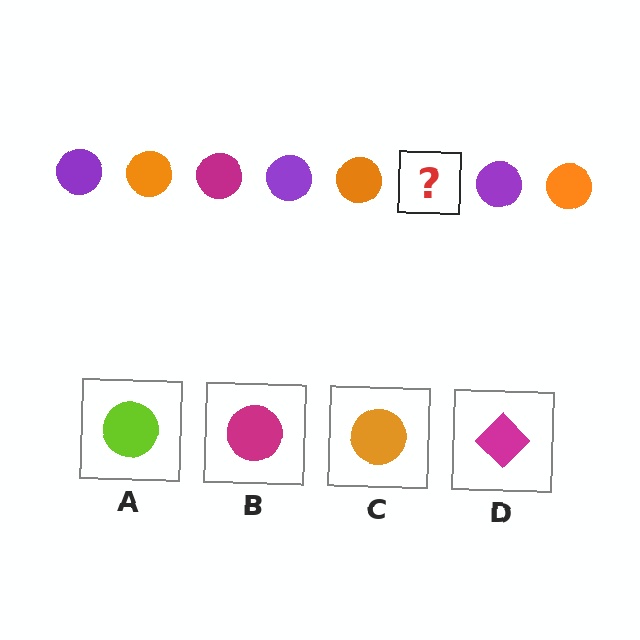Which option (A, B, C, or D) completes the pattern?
B.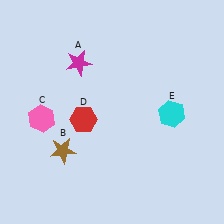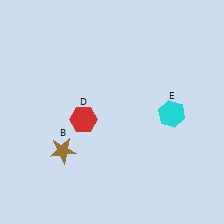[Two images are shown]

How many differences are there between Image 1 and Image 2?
There are 2 differences between the two images.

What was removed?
The magenta star (A), the pink hexagon (C) were removed in Image 2.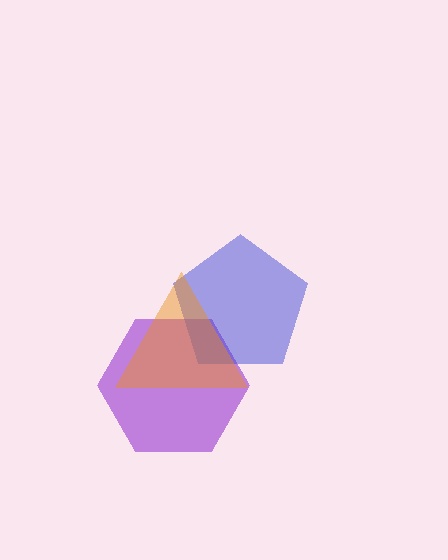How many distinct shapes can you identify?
There are 3 distinct shapes: a purple hexagon, a blue pentagon, an orange triangle.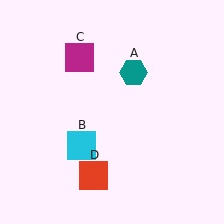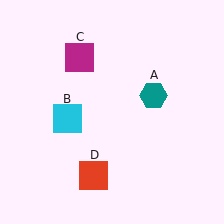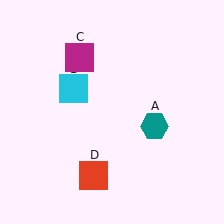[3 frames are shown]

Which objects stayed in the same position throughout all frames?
Magenta square (object C) and red square (object D) remained stationary.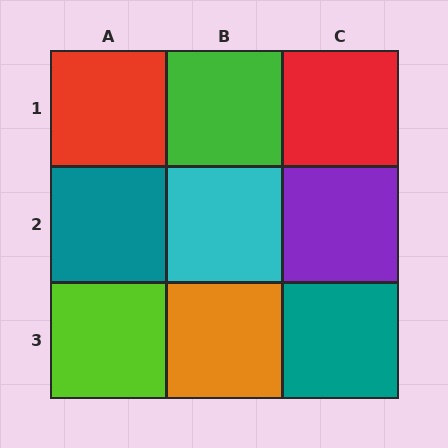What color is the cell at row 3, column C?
Teal.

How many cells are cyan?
1 cell is cyan.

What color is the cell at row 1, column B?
Green.